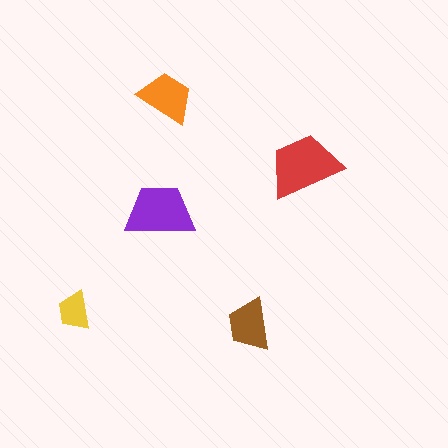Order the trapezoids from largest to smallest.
the red one, the purple one, the orange one, the brown one, the yellow one.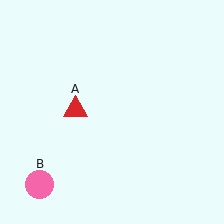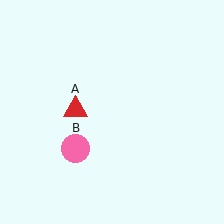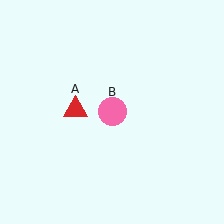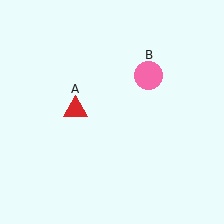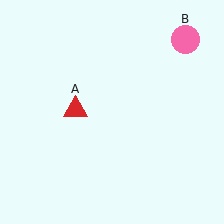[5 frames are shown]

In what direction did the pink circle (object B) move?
The pink circle (object B) moved up and to the right.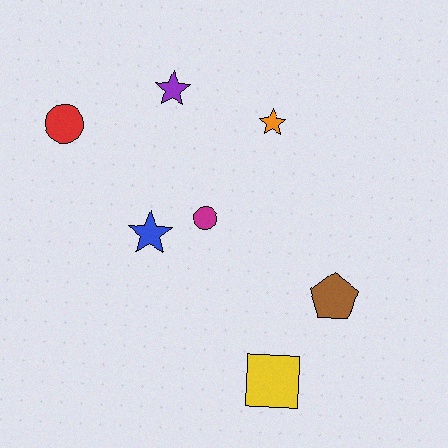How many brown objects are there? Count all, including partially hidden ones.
There is 1 brown object.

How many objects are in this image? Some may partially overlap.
There are 7 objects.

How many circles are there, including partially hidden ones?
There are 2 circles.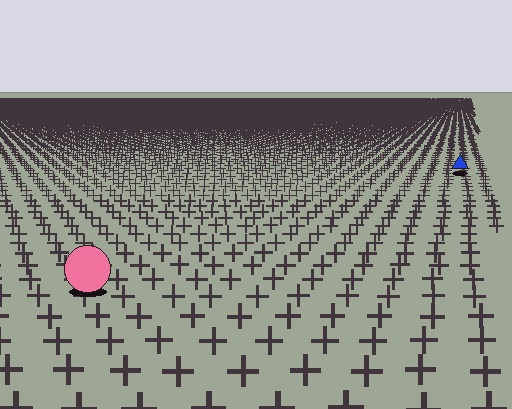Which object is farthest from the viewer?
The blue triangle is farthest from the viewer. It appears smaller and the ground texture around it is denser.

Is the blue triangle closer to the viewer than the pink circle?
No. The pink circle is closer — you can tell from the texture gradient: the ground texture is coarser near it.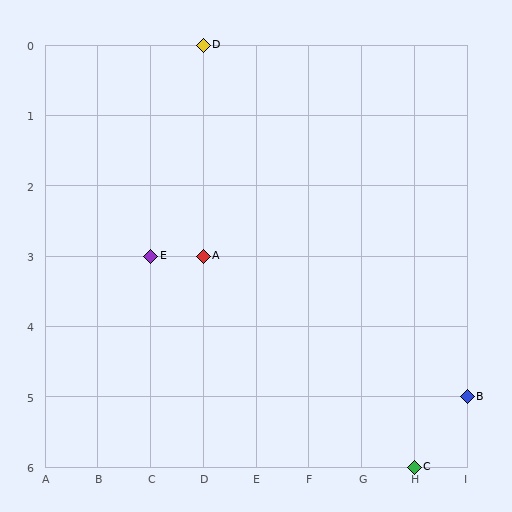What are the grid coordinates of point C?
Point C is at grid coordinates (H, 6).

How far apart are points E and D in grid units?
Points E and D are 1 column and 3 rows apart (about 3.2 grid units diagonally).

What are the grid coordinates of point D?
Point D is at grid coordinates (D, 0).